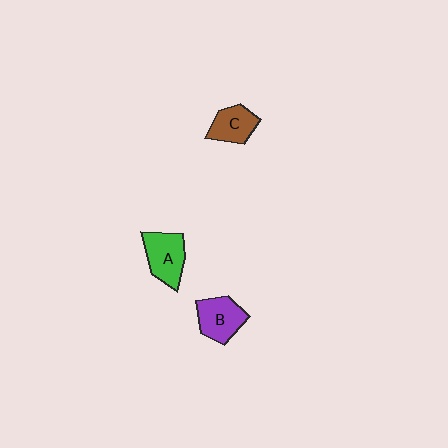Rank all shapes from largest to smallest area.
From largest to smallest: A (green), B (purple), C (brown).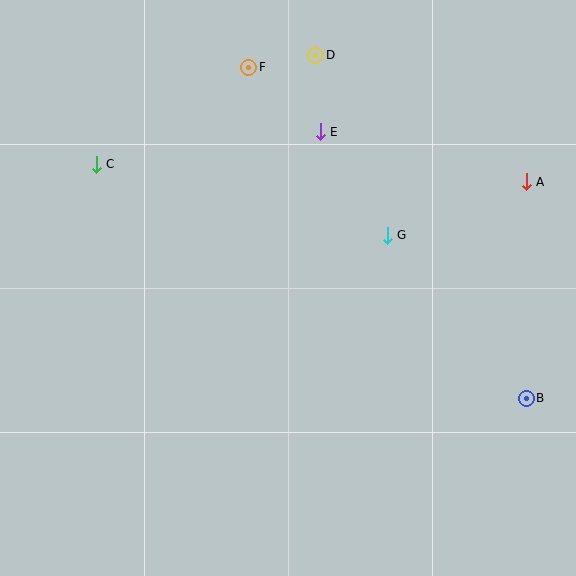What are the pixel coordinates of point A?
Point A is at (526, 182).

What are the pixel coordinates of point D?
Point D is at (316, 55).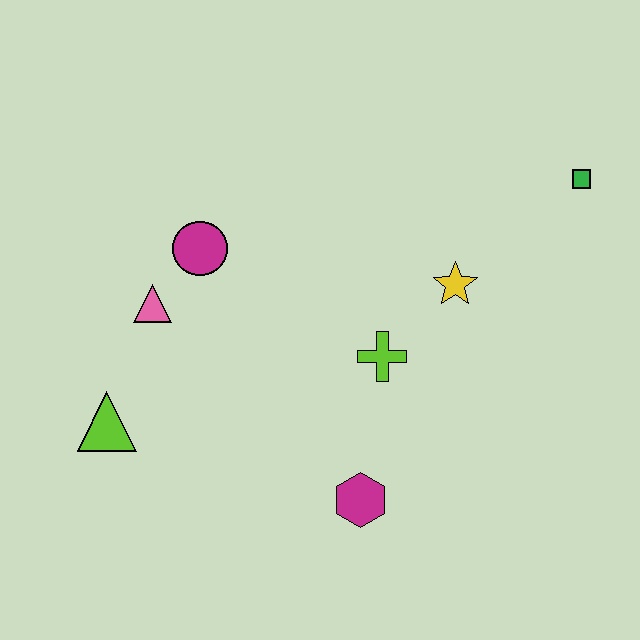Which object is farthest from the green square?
The lime triangle is farthest from the green square.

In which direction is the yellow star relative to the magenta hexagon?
The yellow star is above the magenta hexagon.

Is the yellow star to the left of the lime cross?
No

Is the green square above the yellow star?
Yes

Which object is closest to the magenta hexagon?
The lime cross is closest to the magenta hexagon.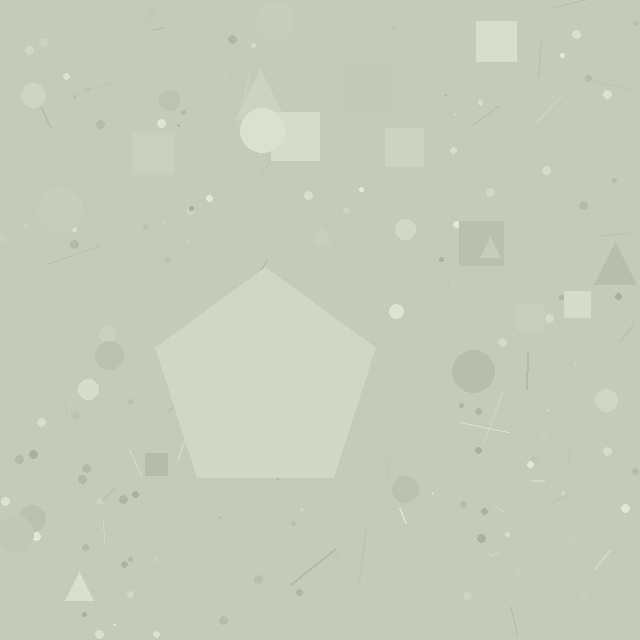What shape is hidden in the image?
A pentagon is hidden in the image.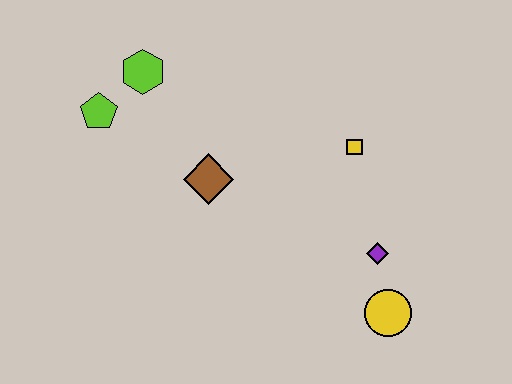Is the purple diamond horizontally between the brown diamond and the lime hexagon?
No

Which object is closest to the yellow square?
The purple diamond is closest to the yellow square.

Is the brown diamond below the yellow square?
Yes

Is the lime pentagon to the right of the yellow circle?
No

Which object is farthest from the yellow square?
The lime pentagon is farthest from the yellow square.